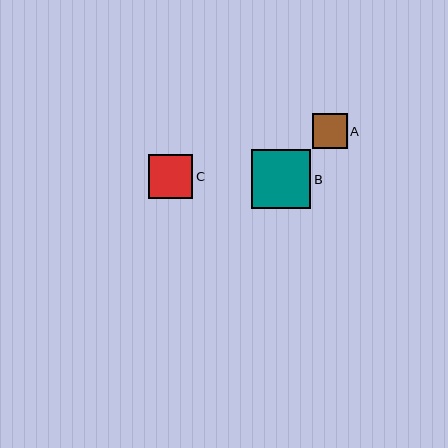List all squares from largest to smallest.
From largest to smallest: B, C, A.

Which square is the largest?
Square B is the largest with a size of approximately 59 pixels.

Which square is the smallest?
Square A is the smallest with a size of approximately 35 pixels.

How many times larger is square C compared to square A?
Square C is approximately 1.3 times the size of square A.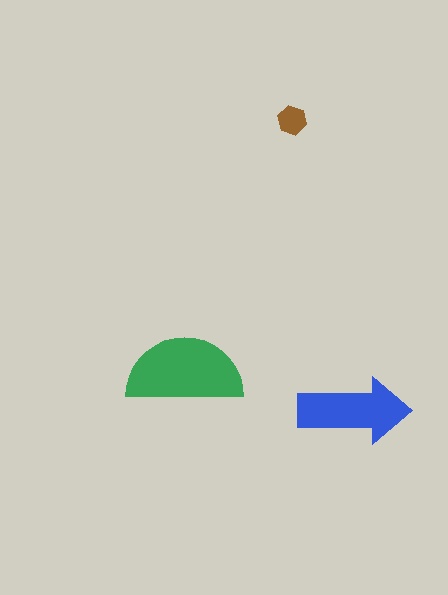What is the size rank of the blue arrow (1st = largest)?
2nd.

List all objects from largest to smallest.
The green semicircle, the blue arrow, the brown hexagon.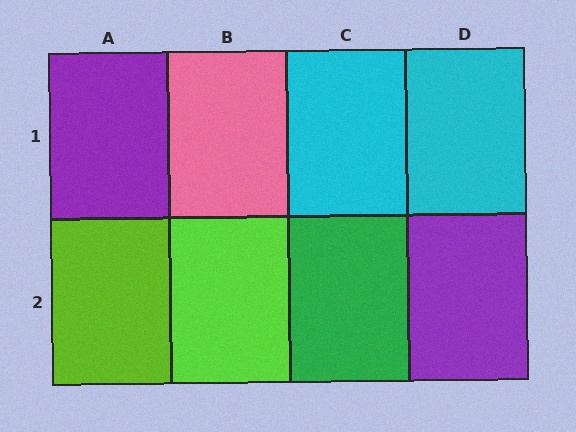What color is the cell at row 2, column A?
Lime.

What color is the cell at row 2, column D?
Purple.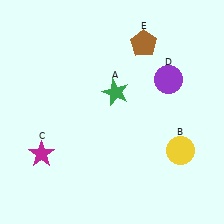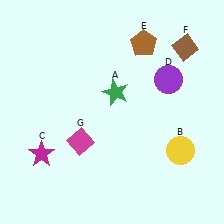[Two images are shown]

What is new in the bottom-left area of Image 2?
A magenta diamond (G) was added in the bottom-left area of Image 2.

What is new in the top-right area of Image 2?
A brown diamond (F) was added in the top-right area of Image 2.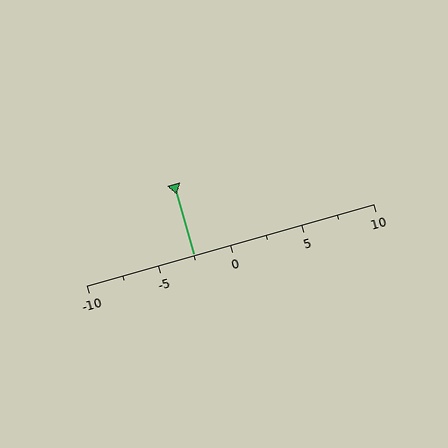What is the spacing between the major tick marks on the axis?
The major ticks are spaced 5 apart.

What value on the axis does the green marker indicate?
The marker indicates approximately -2.5.